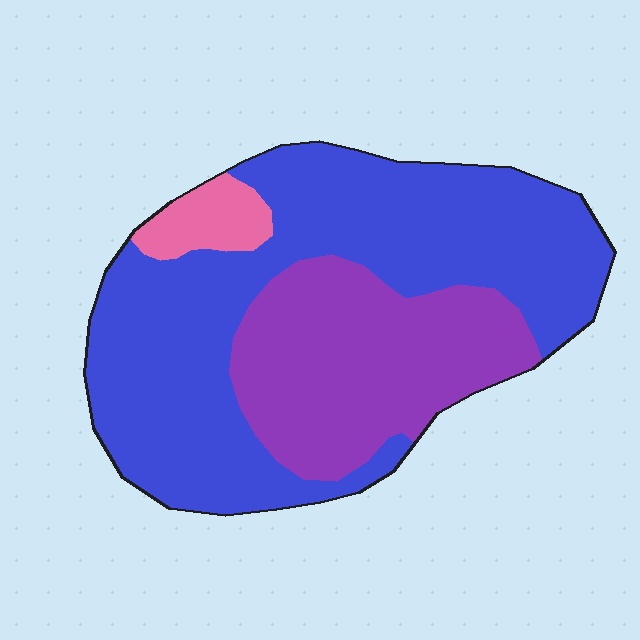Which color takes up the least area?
Pink, at roughly 5%.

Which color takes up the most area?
Blue, at roughly 60%.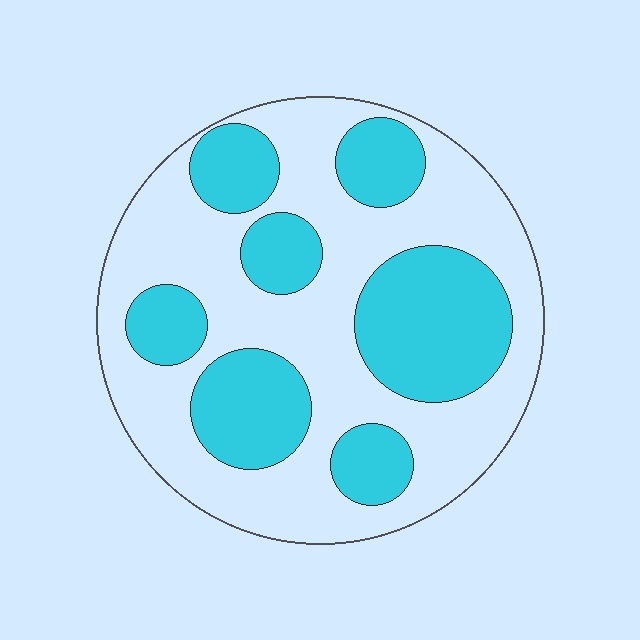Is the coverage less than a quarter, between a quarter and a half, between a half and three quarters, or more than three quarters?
Between a quarter and a half.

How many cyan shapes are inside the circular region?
7.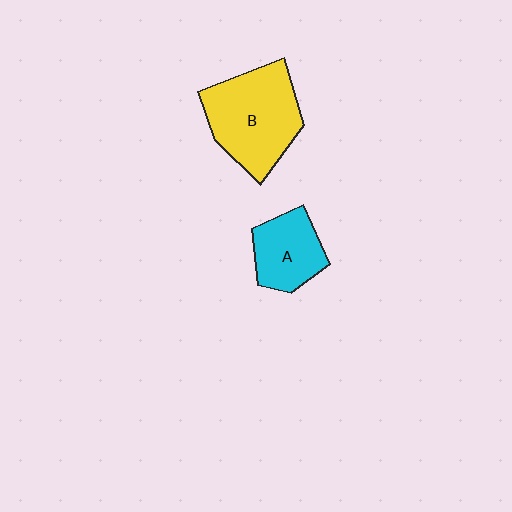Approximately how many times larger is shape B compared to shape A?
Approximately 1.7 times.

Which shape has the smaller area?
Shape A (cyan).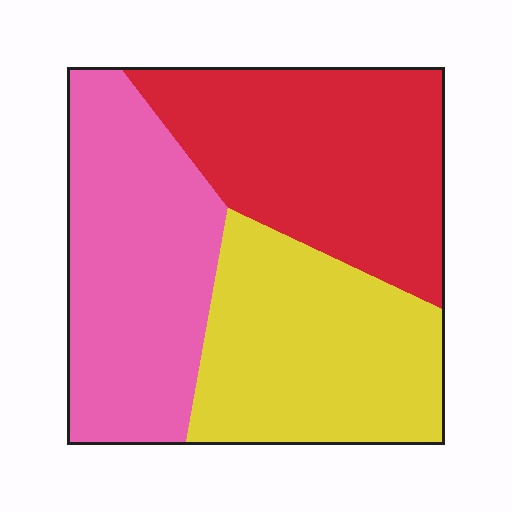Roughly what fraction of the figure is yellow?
Yellow takes up about one third (1/3) of the figure.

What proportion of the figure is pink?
Pink covers roughly 35% of the figure.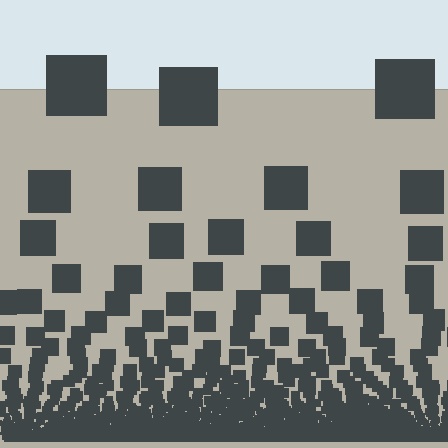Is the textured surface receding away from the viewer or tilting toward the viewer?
The surface appears to tilt toward the viewer. Texture elements get larger and sparser toward the top.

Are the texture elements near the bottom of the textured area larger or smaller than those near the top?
Smaller. The gradient is inverted — elements near the bottom are smaller and denser.